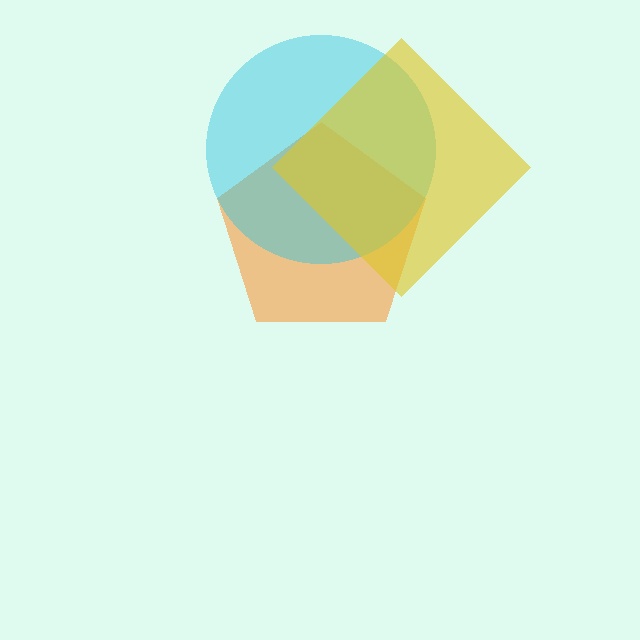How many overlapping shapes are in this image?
There are 3 overlapping shapes in the image.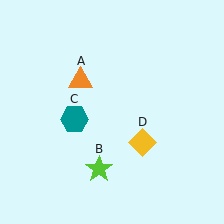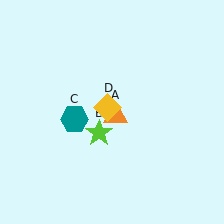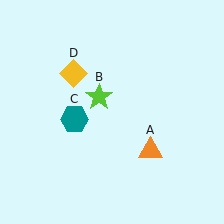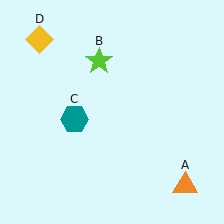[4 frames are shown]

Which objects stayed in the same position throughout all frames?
Teal hexagon (object C) remained stationary.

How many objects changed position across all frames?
3 objects changed position: orange triangle (object A), lime star (object B), yellow diamond (object D).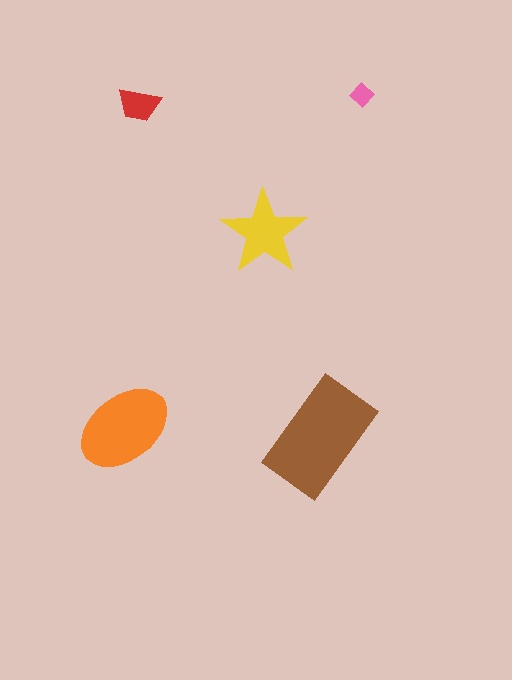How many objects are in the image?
There are 5 objects in the image.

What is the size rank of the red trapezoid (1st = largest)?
4th.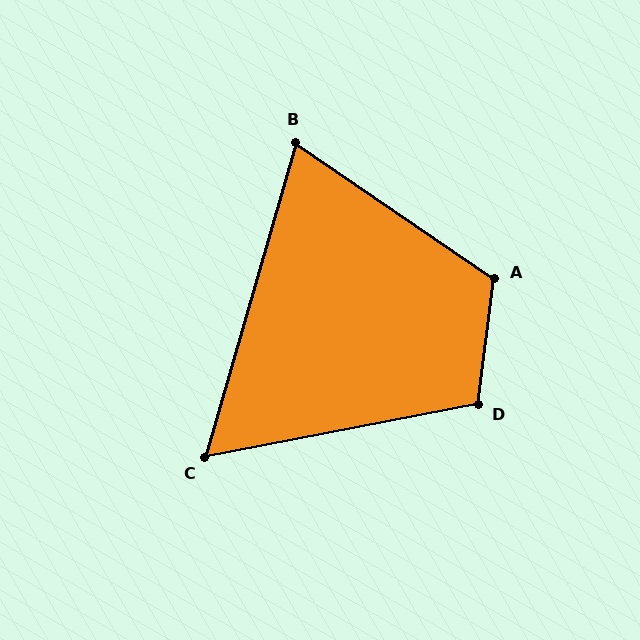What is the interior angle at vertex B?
Approximately 72 degrees (acute).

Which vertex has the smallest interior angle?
C, at approximately 63 degrees.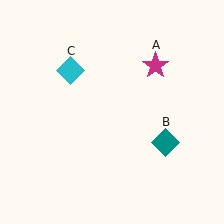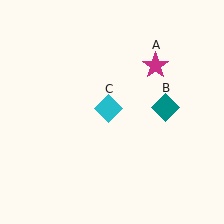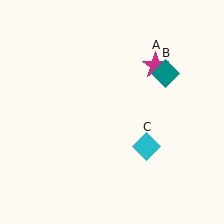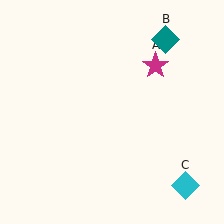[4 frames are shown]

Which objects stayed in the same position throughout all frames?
Magenta star (object A) remained stationary.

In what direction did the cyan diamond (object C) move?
The cyan diamond (object C) moved down and to the right.